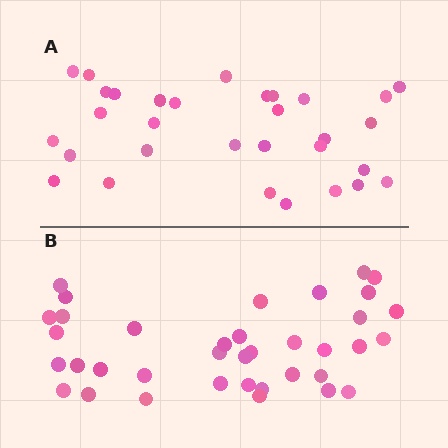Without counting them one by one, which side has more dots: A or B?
Region B (the bottom region) has more dots.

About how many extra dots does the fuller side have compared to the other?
Region B has about 6 more dots than region A.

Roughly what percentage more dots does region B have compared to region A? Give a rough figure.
About 20% more.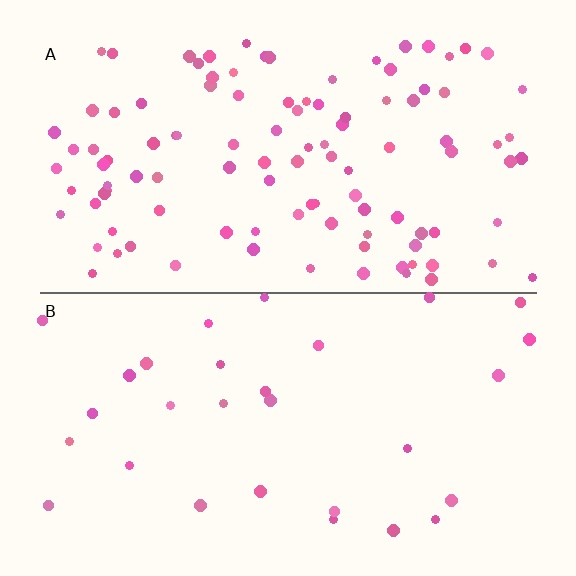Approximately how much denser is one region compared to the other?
Approximately 3.6× — region A over region B.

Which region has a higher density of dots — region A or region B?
A (the top).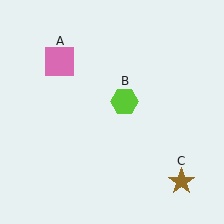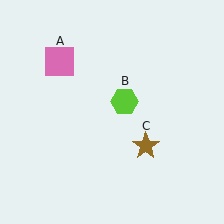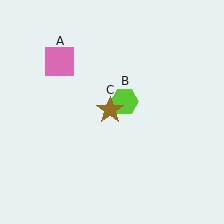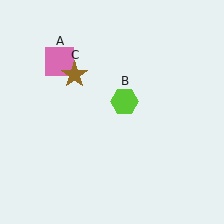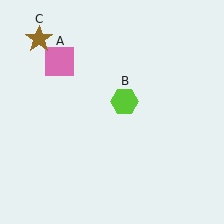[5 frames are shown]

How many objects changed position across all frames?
1 object changed position: brown star (object C).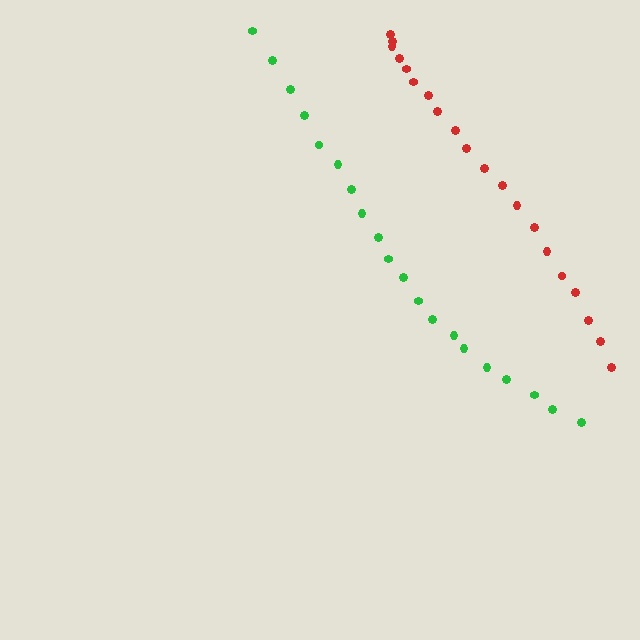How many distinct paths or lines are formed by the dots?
There are 2 distinct paths.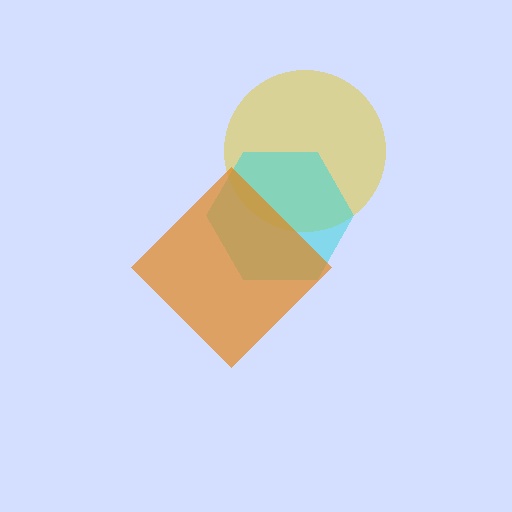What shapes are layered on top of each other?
The layered shapes are: a yellow circle, a cyan hexagon, an orange diamond.